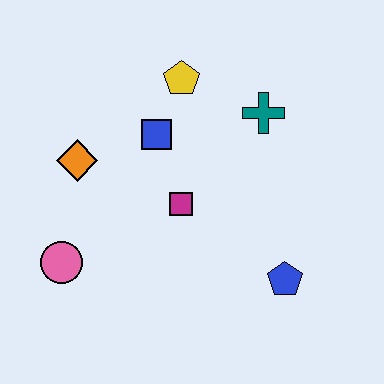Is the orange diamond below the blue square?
Yes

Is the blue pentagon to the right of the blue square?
Yes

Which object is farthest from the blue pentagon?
The orange diamond is farthest from the blue pentagon.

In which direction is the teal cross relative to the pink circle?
The teal cross is to the right of the pink circle.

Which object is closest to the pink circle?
The orange diamond is closest to the pink circle.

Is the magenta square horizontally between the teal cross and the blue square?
Yes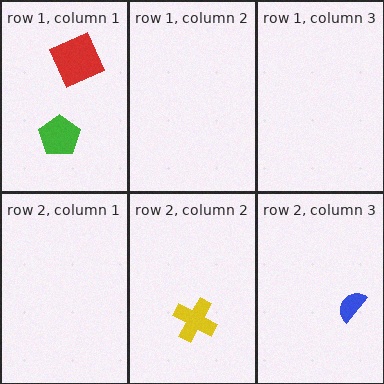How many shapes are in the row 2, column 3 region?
1.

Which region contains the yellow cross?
The row 2, column 2 region.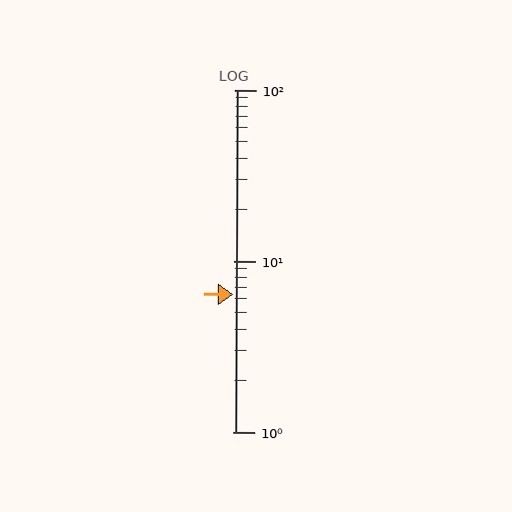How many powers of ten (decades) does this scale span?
The scale spans 2 decades, from 1 to 100.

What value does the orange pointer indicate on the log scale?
The pointer indicates approximately 6.4.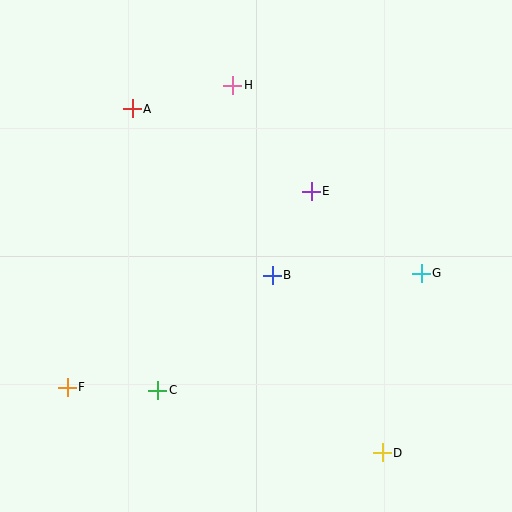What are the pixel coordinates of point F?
Point F is at (67, 388).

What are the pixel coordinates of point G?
Point G is at (421, 273).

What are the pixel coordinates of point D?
Point D is at (382, 453).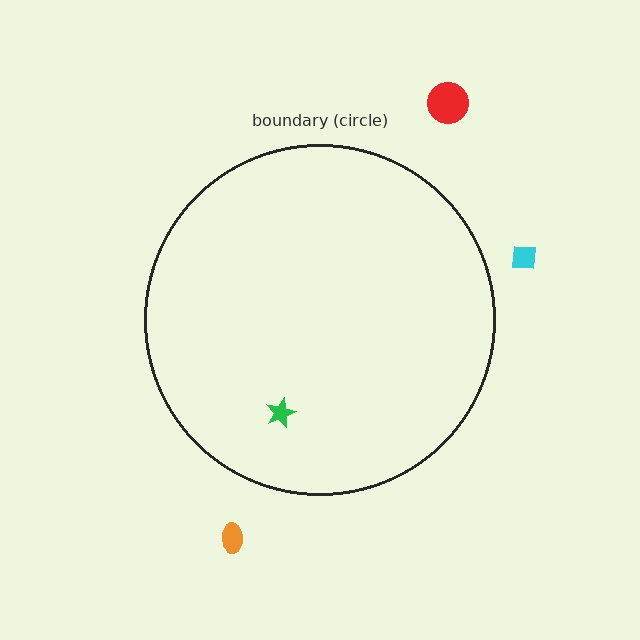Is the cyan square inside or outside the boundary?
Outside.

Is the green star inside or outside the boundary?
Inside.